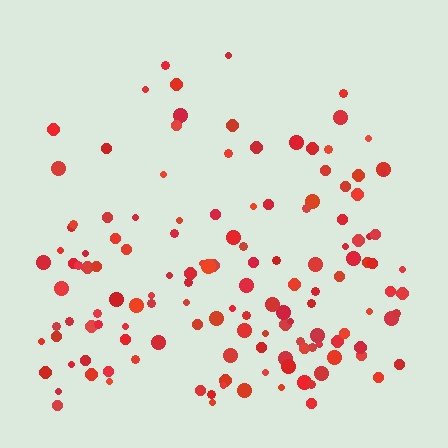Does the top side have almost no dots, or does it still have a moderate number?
Still a moderate number, just noticeably fewer than the bottom.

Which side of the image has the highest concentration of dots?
The bottom.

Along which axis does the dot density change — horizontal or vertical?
Vertical.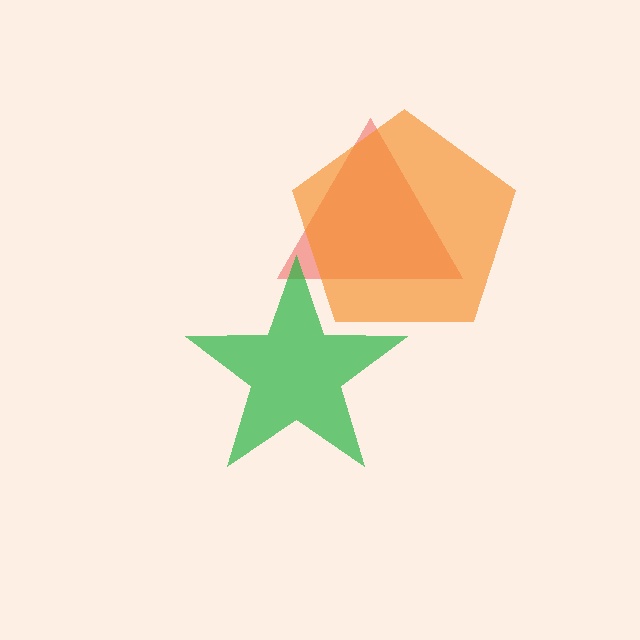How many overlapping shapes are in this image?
There are 3 overlapping shapes in the image.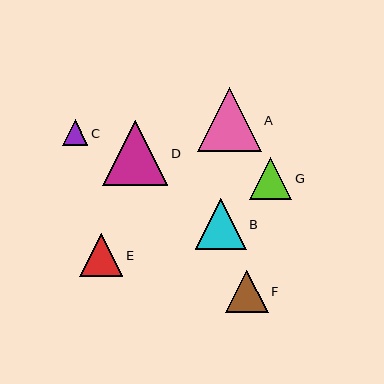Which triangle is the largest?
Triangle D is the largest with a size of approximately 65 pixels.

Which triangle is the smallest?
Triangle C is the smallest with a size of approximately 25 pixels.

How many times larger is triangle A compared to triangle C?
Triangle A is approximately 2.5 times the size of triangle C.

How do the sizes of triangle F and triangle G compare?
Triangle F and triangle G are approximately the same size.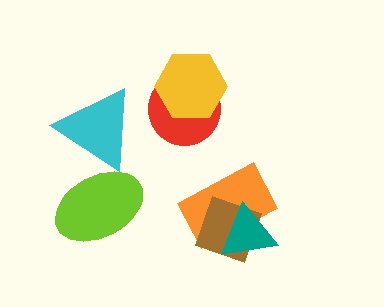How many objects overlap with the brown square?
2 objects overlap with the brown square.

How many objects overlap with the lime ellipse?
1 object overlaps with the lime ellipse.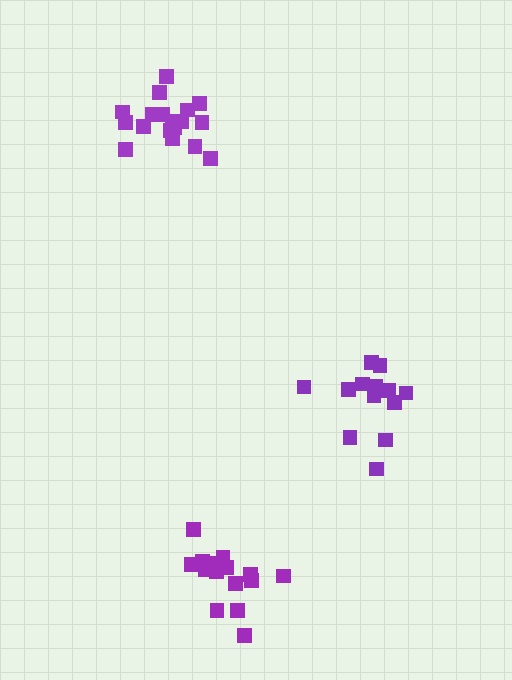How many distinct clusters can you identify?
There are 3 distinct clusters.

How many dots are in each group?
Group 1: 15 dots, Group 2: 18 dots, Group 3: 13 dots (46 total).